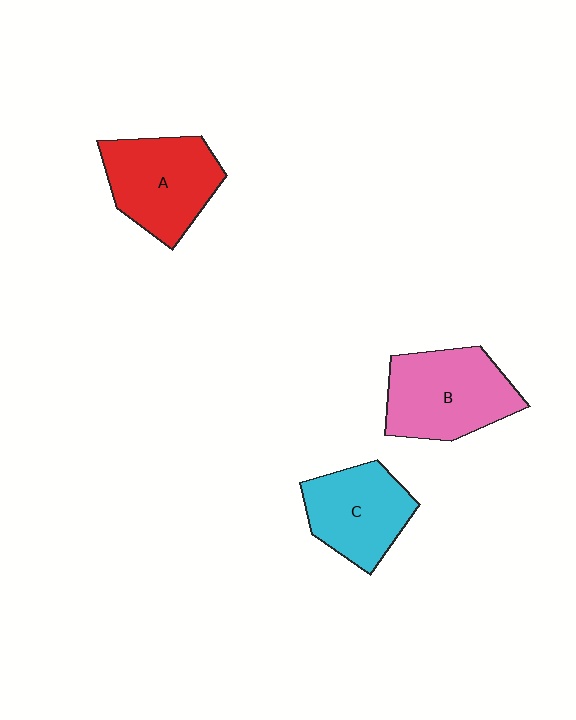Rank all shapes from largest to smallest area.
From largest to smallest: B (pink), A (red), C (cyan).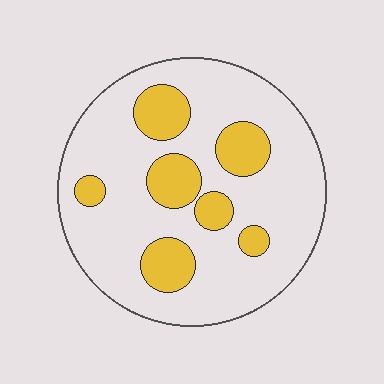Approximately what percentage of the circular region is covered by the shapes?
Approximately 20%.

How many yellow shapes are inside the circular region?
7.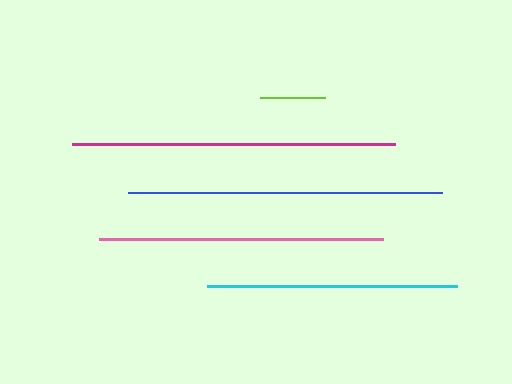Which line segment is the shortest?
The lime line is the shortest at approximately 66 pixels.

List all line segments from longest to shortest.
From longest to shortest: magenta, blue, pink, cyan, lime.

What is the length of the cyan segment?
The cyan segment is approximately 251 pixels long.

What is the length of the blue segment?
The blue segment is approximately 313 pixels long.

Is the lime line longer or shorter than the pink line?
The pink line is longer than the lime line.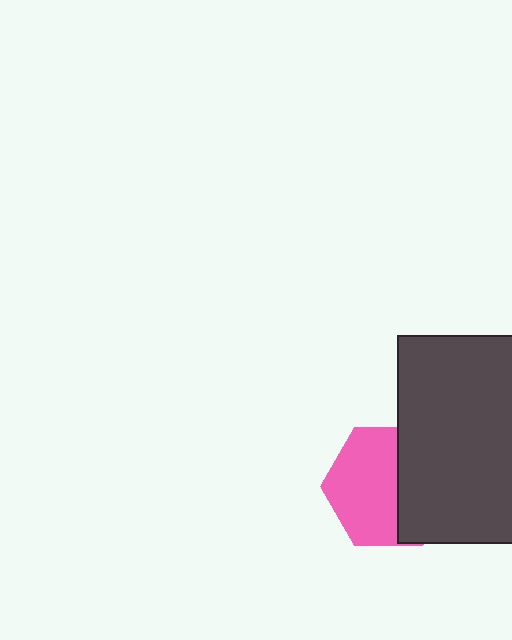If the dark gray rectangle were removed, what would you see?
You would see the complete pink hexagon.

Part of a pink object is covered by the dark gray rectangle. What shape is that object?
It is a hexagon.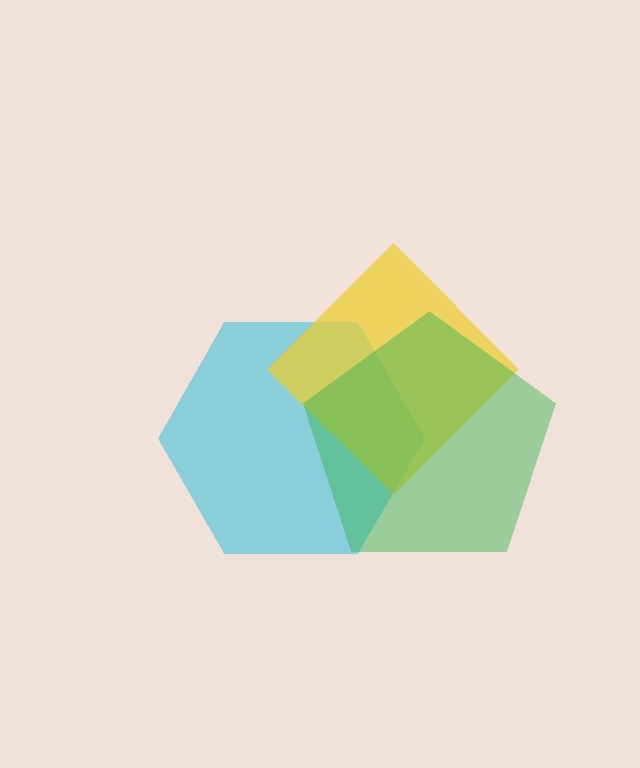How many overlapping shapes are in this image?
There are 3 overlapping shapes in the image.